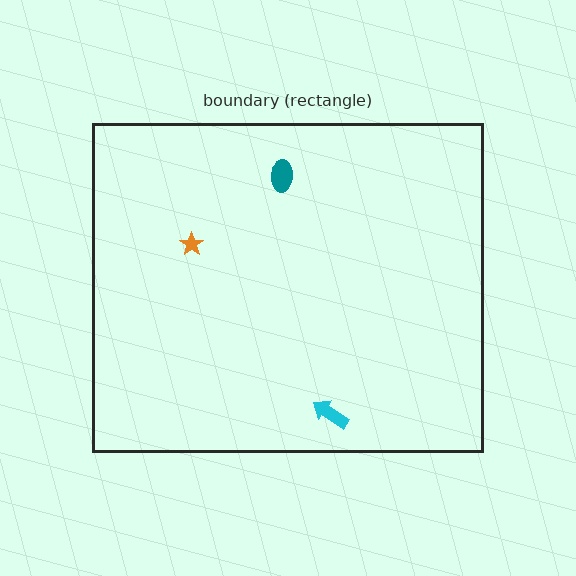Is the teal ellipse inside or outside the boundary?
Inside.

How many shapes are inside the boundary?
3 inside, 0 outside.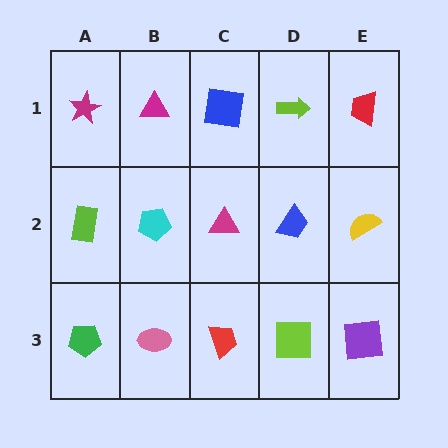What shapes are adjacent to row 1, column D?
A blue trapezoid (row 2, column D), a blue square (row 1, column C), a red trapezoid (row 1, column E).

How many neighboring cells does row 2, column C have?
4.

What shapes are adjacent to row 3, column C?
A magenta triangle (row 2, column C), a pink ellipse (row 3, column B), a lime square (row 3, column D).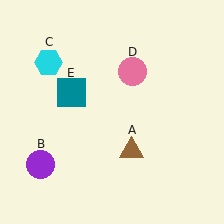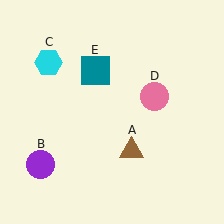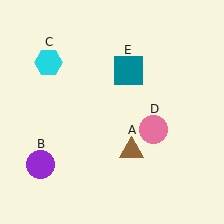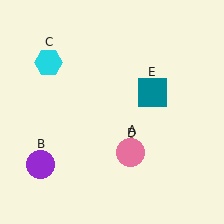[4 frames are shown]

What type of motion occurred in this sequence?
The pink circle (object D), teal square (object E) rotated clockwise around the center of the scene.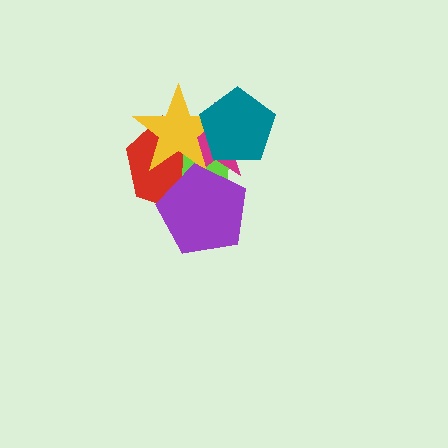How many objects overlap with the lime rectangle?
5 objects overlap with the lime rectangle.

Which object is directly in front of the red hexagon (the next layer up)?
The lime rectangle is directly in front of the red hexagon.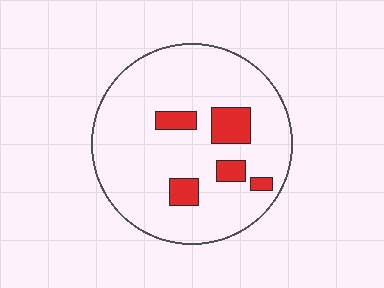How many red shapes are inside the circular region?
5.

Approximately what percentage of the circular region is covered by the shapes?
Approximately 15%.